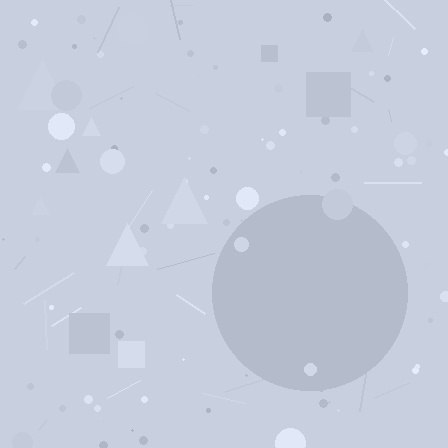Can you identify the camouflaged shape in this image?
The camouflaged shape is a circle.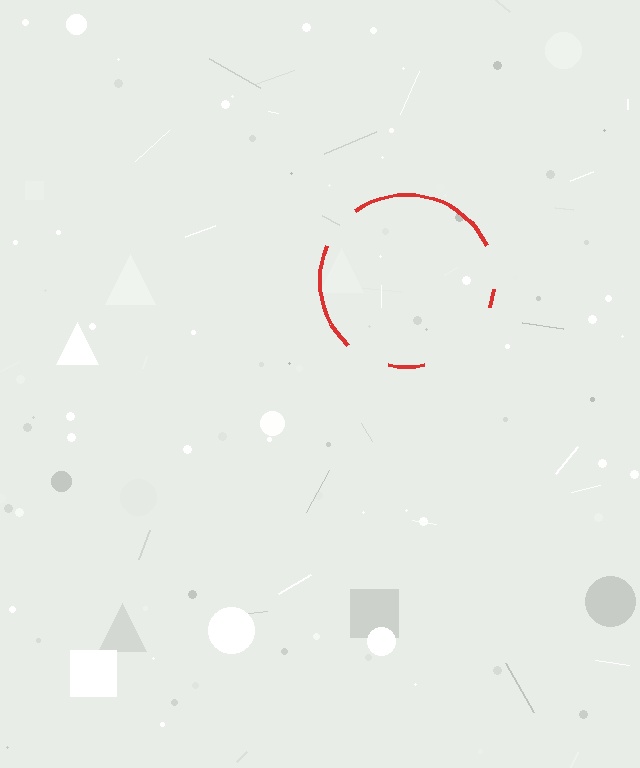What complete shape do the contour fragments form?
The contour fragments form a circle.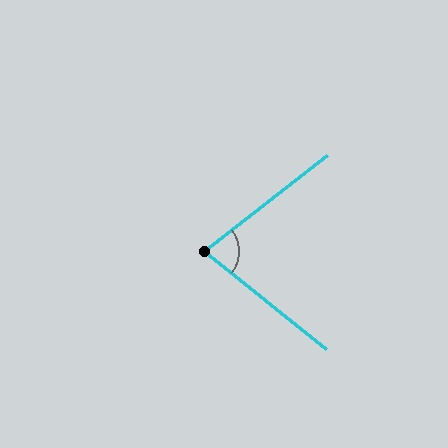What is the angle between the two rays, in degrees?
Approximately 77 degrees.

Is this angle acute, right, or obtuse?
It is acute.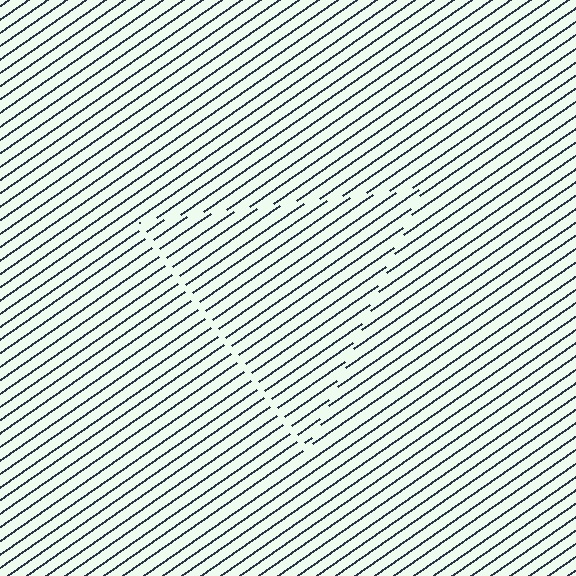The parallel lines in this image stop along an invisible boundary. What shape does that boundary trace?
An illusory triangle. The interior of the shape contains the same grating, shifted by half a period — the contour is defined by the phase discontinuity where line-ends from the inner and outer gratings abut.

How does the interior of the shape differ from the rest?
The interior of the shape contains the same grating, shifted by half a period — the contour is defined by the phase discontinuity where line-ends from the inner and outer gratings abut.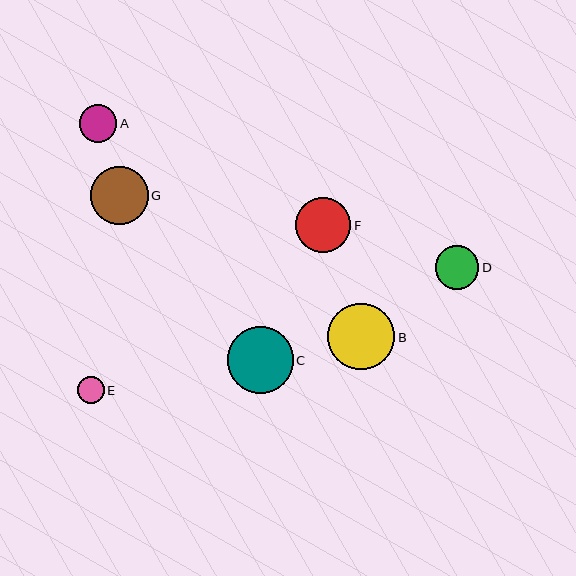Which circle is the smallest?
Circle E is the smallest with a size of approximately 27 pixels.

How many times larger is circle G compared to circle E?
Circle G is approximately 2.1 times the size of circle E.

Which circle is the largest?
Circle B is the largest with a size of approximately 67 pixels.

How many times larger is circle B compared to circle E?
Circle B is approximately 2.5 times the size of circle E.